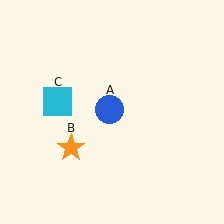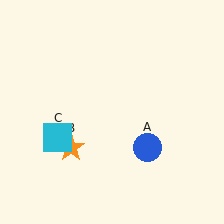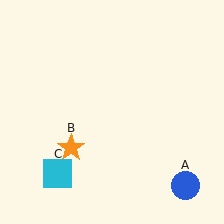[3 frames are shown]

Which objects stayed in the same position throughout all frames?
Orange star (object B) remained stationary.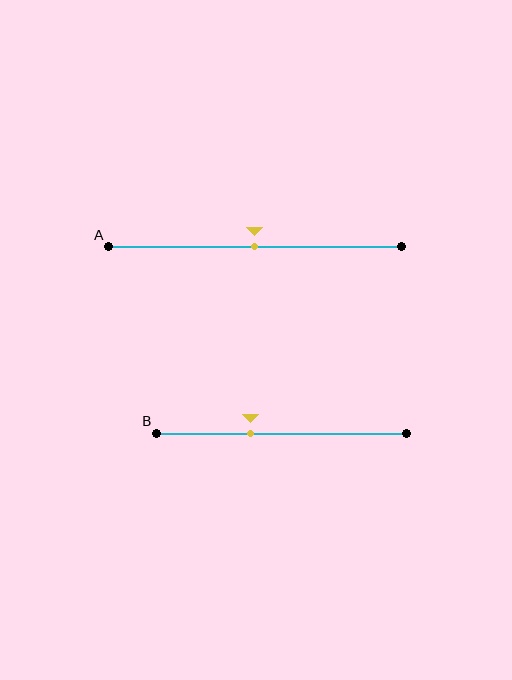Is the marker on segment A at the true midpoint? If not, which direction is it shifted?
Yes, the marker on segment A is at the true midpoint.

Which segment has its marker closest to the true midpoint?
Segment A has its marker closest to the true midpoint.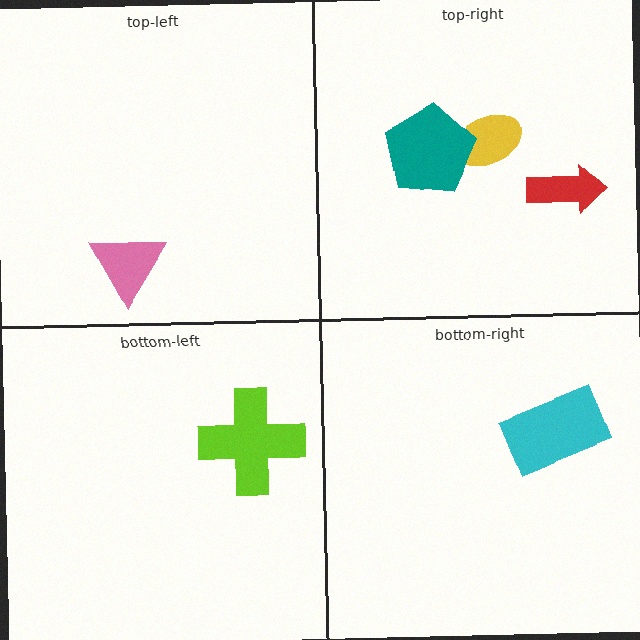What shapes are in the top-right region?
The red arrow, the yellow ellipse, the teal pentagon.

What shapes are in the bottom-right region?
The cyan rectangle.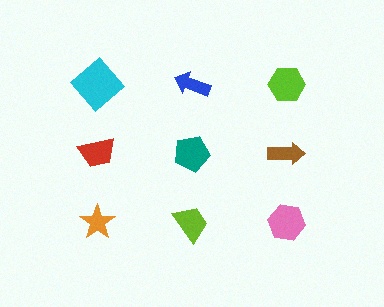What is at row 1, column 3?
A lime hexagon.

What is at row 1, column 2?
A blue arrow.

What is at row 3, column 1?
An orange star.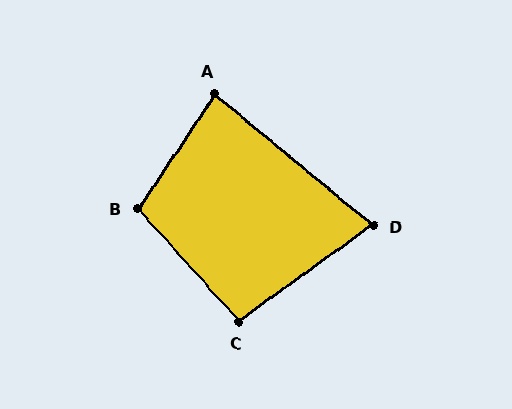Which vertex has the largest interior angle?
B, at approximately 104 degrees.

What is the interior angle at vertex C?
Approximately 96 degrees (obtuse).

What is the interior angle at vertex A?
Approximately 84 degrees (acute).